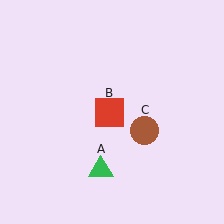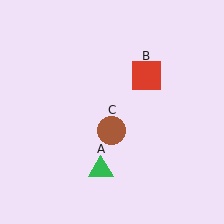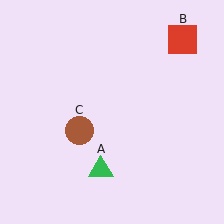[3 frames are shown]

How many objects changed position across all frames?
2 objects changed position: red square (object B), brown circle (object C).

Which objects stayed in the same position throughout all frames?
Green triangle (object A) remained stationary.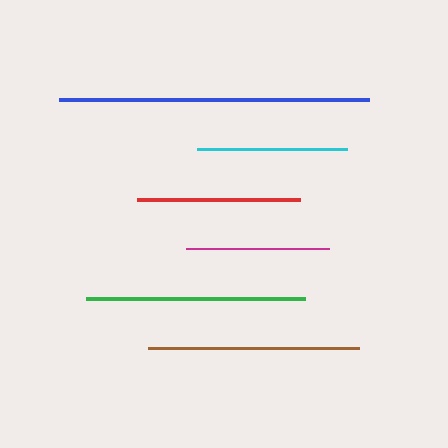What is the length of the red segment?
The red segment is approximately 162 pixels long.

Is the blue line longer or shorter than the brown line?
The blue line is longer than the brown line.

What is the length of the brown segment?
The brown segment is approximately 211 pixels long.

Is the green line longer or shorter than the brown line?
The green line is longer than the brown line.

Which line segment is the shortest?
The magenta line is the shortest at approximately 143 pixels.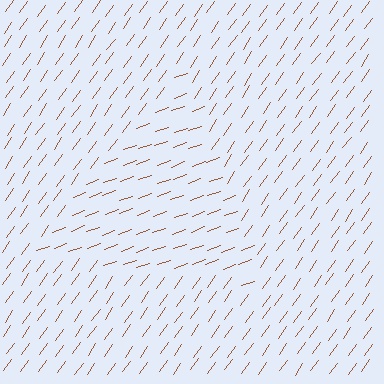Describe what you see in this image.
The image is filled with small brown line segments. A triangle region in the image has lines oriented differently from the surrounding lines, creating a visible texture boundary.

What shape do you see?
I see a triangle.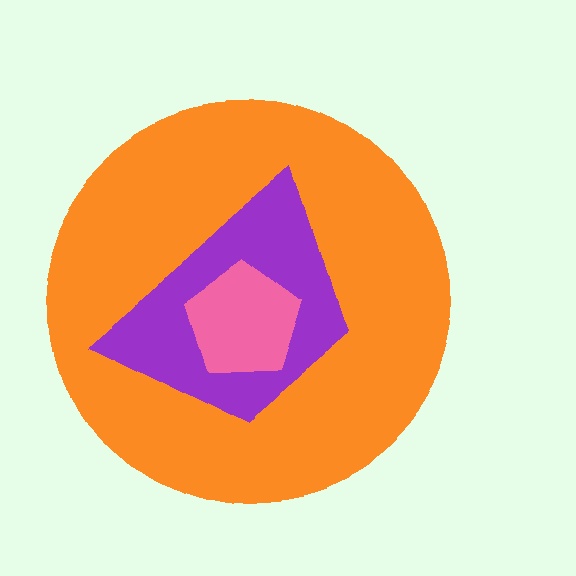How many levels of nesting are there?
3.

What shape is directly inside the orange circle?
The purple trapezoid.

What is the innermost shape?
The pink pentagon.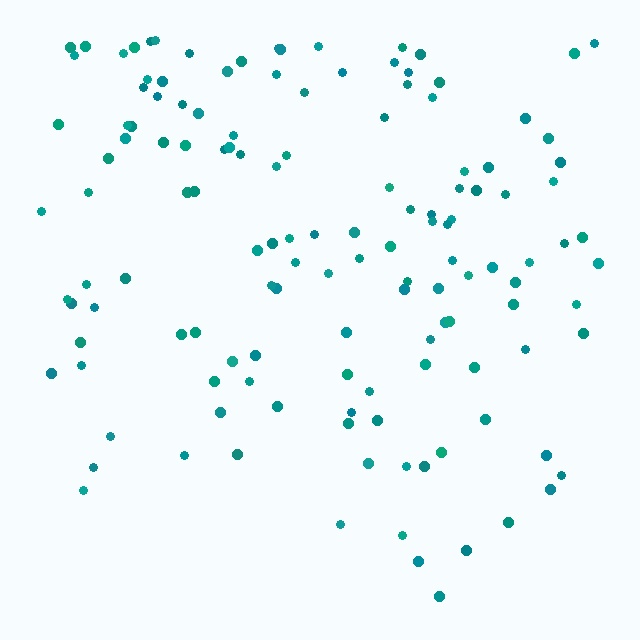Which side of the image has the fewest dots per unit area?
The bottom.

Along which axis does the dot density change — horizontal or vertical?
Vertical.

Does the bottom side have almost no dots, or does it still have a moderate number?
Still a moderate number, just noticeably fewer than the top.